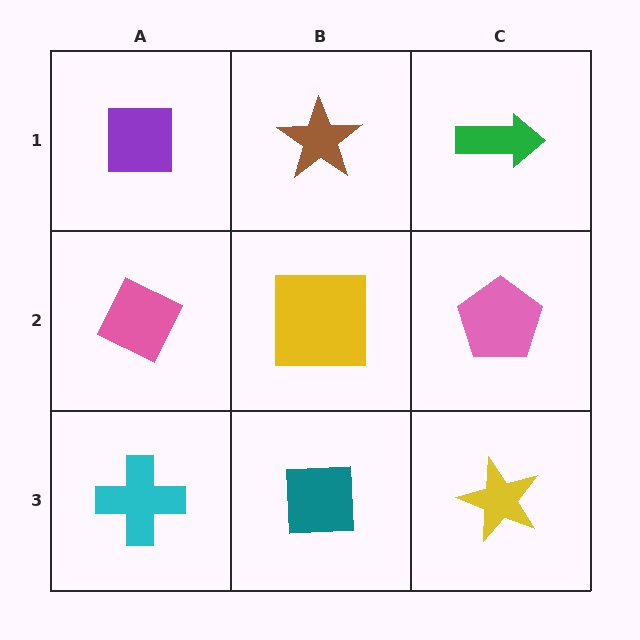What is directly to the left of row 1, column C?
A brown star.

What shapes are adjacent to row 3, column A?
A pink diamond (row 2, column A), a teal square (row 3, column B).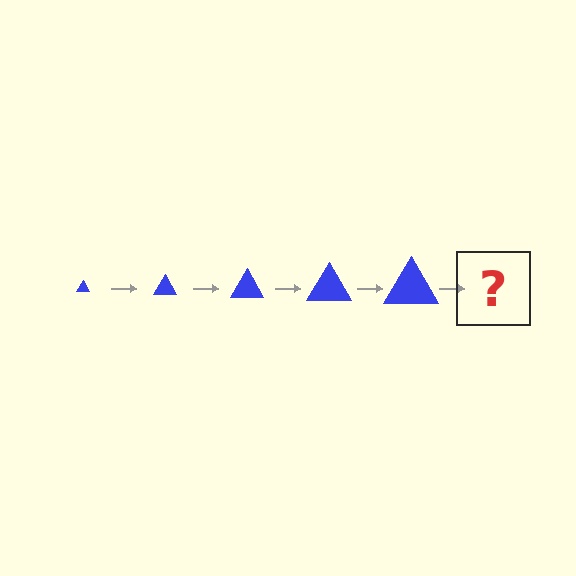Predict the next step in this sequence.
The next step is a blue triangle, larger than the previous one.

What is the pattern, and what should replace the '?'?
The pattern is that the triangle gets progressively larger each step. The '?' should be a blue triangle, larger than the previous one.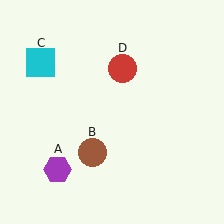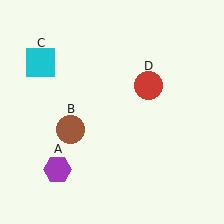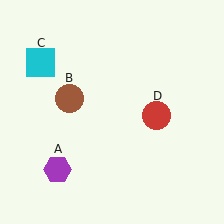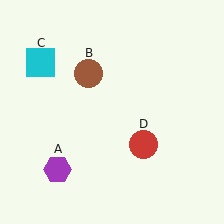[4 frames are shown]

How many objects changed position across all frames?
2 objects changed position: brown circle (object B), red circle (object D).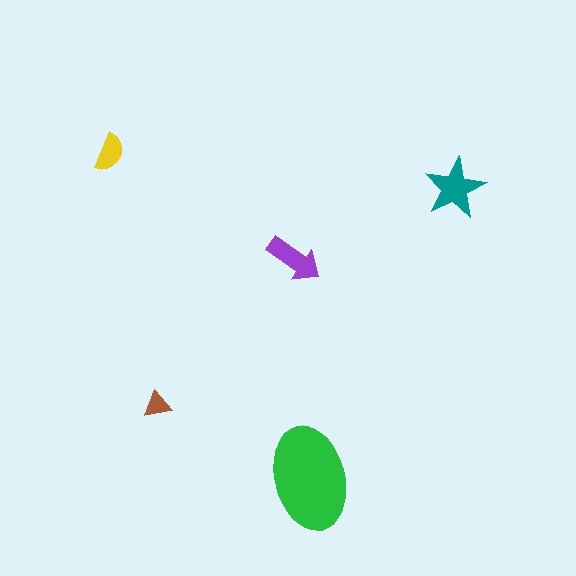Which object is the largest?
The green ellipse.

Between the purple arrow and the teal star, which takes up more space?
The teal star.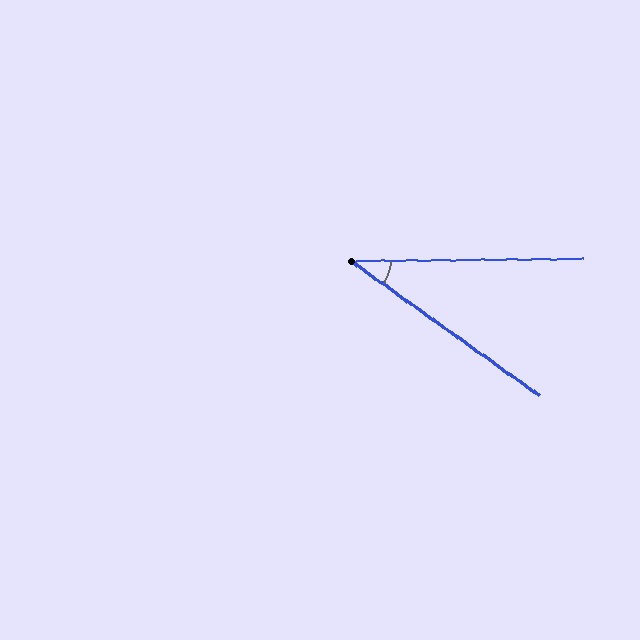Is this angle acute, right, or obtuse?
It is acute.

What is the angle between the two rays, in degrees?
Approximately 36 degrees.